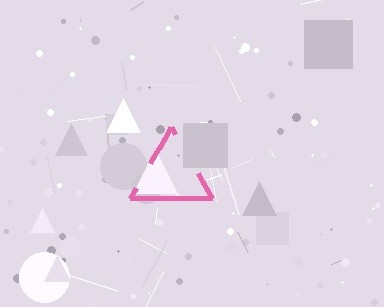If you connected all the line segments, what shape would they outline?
They would outline a triangle.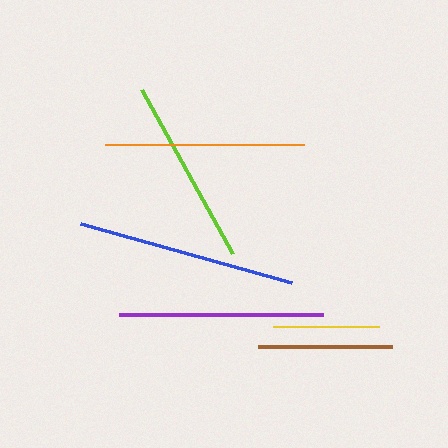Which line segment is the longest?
The blue line is the longest at approximately 220 pixels.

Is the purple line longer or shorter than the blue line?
The blue line is longer than the purple line.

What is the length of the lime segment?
The lime segment is approximately 188 pixels long.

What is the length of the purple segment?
The purple segment is approximately 204 pixels long.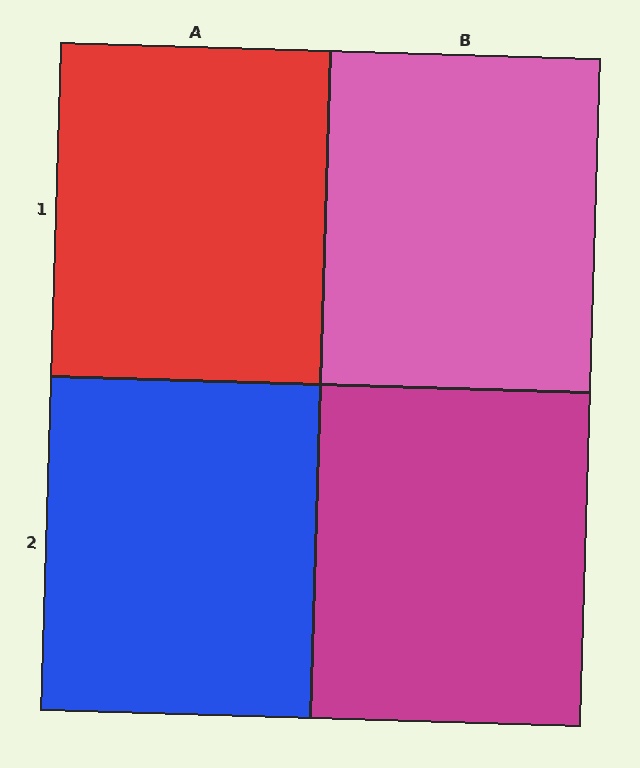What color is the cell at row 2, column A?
Blue.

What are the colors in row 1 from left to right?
Red, pink.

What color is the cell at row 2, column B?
Magenta.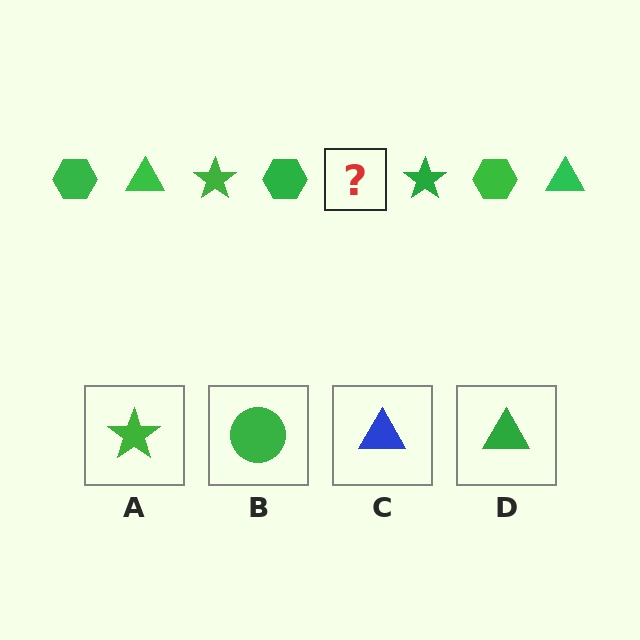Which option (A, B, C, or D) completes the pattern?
D.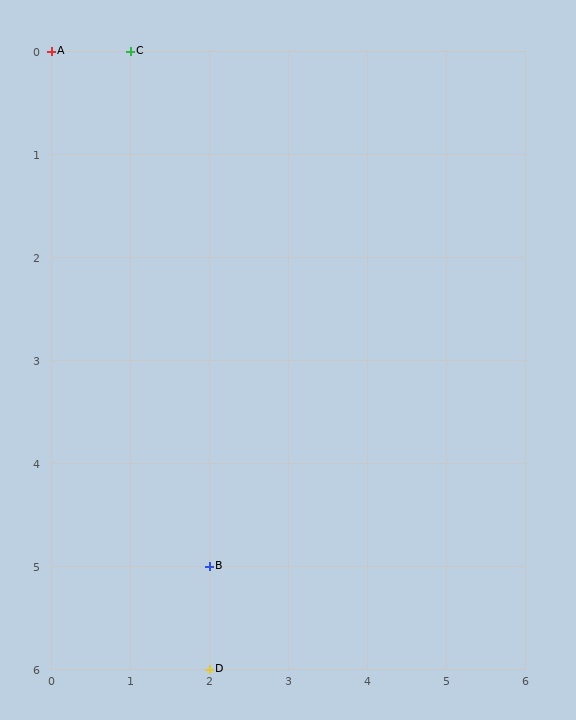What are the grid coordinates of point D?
Point D is at grid coordinates (2, 6).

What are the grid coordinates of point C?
Point C is at grid coordinates (1, 0).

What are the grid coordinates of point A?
Point A is at grid coordinates (0, 0).